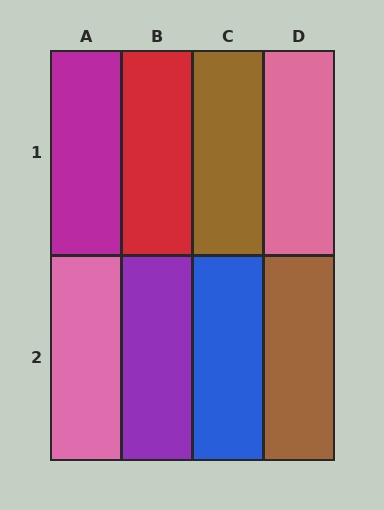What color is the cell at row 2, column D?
Brown.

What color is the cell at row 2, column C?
Blue.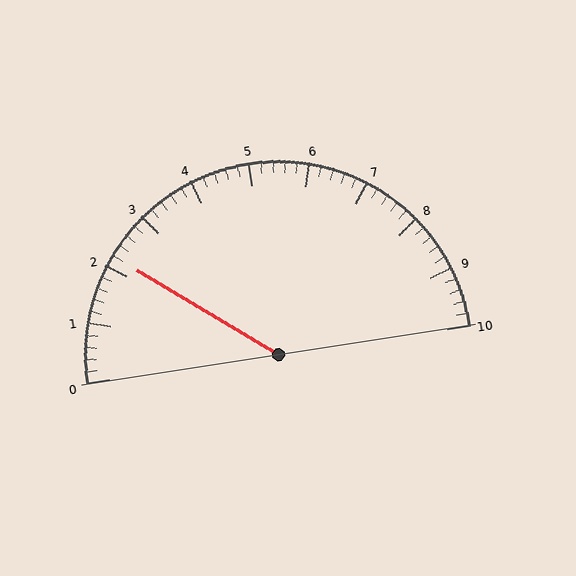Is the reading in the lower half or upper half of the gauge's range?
The reading is in the lower half of the range (0 to 10).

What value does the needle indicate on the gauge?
The needle indicates approximately 2.2.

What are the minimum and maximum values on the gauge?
The gauge ranges from 0 to 10.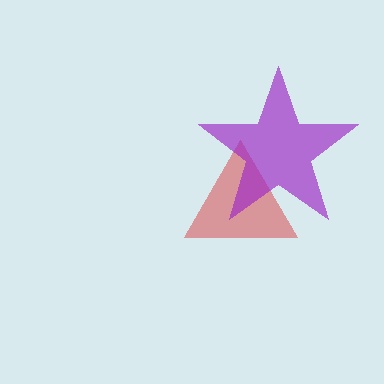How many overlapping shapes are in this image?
There are 2 overlapping shapes in the image.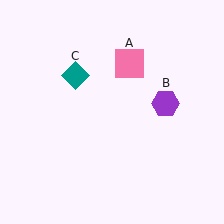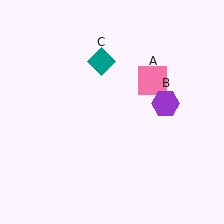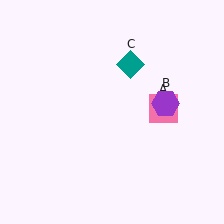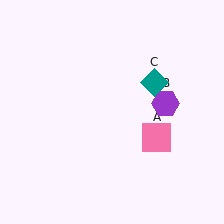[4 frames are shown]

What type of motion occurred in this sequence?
The pink square (object A), teal diamond (object C) rotated clockwise around the center of the scene.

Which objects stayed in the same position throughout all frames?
Purple hexagon (object B) remained stationary.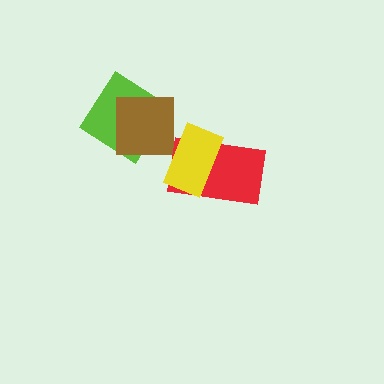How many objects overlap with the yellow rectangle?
1 object overlaps with the yellow rectangle.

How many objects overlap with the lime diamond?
1 object overlaps with the lime diamond.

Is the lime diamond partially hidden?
Yes, it is partially covered by another shape.